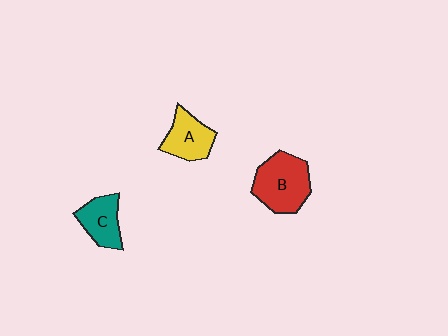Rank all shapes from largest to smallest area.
From largest to smallest: B (red), A (yellow), C (teal).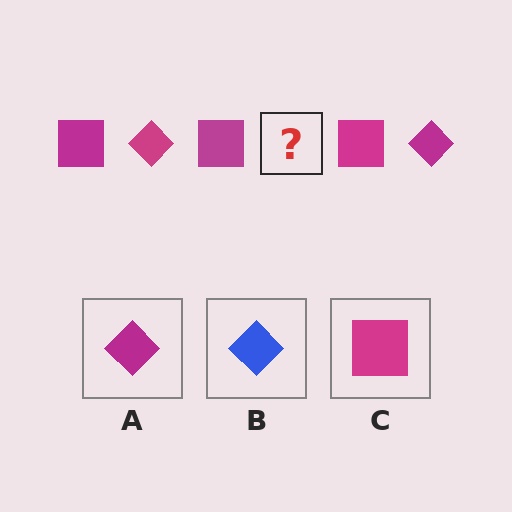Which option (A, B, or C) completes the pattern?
A.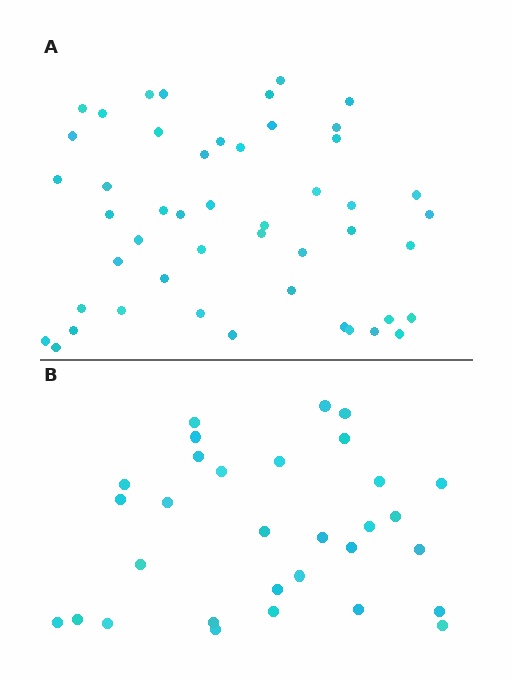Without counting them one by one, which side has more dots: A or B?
Region A (the top region) has more dots.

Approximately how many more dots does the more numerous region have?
Region A has approximately 15 more dots than region B.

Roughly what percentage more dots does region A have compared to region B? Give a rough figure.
About 55% more.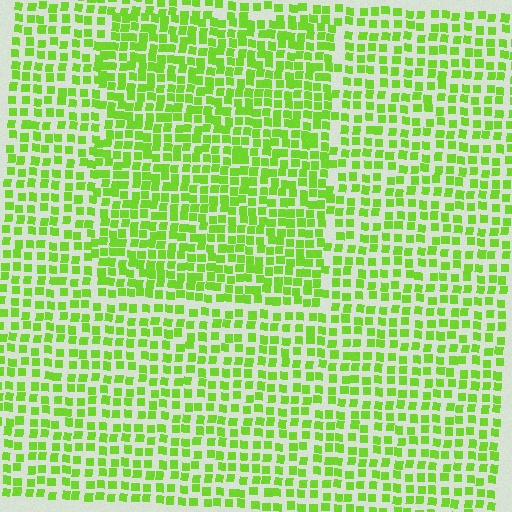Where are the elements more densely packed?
The elements are more densely packed inside the rectangle boundary.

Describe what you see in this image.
The image contains small lime elements arranged at two different densities. A rectangle-shaped region is visible where the elements are more densely packed than the surrounding area.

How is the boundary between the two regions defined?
The boundary is defined by a change in element density (approximately 1.5x ratio). All elements are the same color, size, and shape.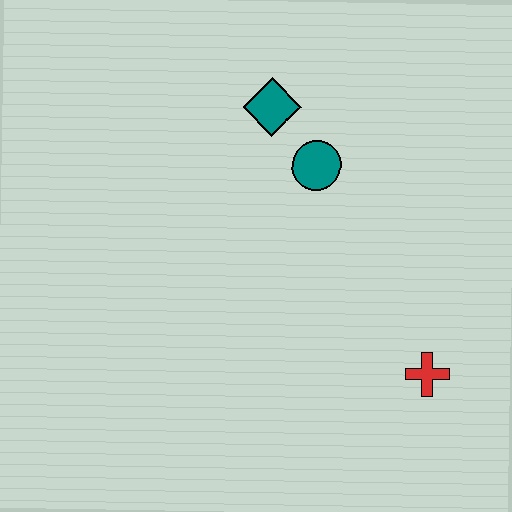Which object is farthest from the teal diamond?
The red cross is farthest from the teal diamond.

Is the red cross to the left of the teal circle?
No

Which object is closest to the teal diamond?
The teal circle is closest to the teal diamond.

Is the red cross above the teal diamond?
No